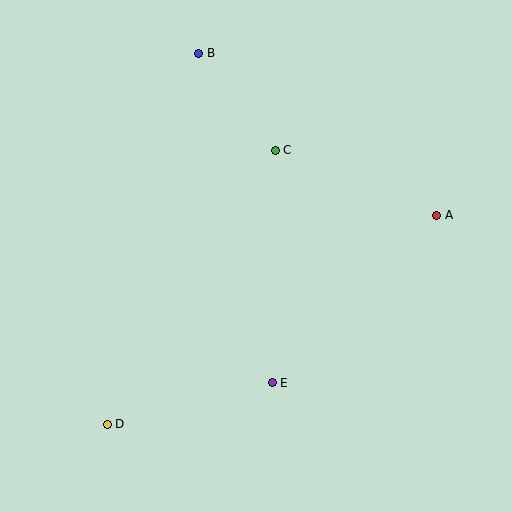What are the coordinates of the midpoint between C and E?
The midpoint between C and E is at (274, 267).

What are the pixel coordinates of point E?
Point E is at (272, 383).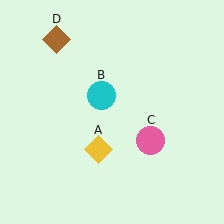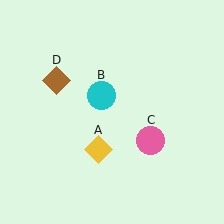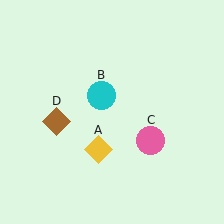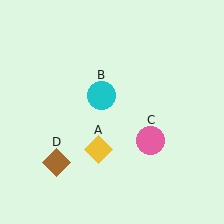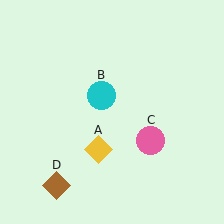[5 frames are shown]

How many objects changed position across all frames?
1 object changed position: brown diamond (object D).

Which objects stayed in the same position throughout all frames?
Yellow diamond (object A) and cyan circle (object B) and pink circle (object C) remained stationary.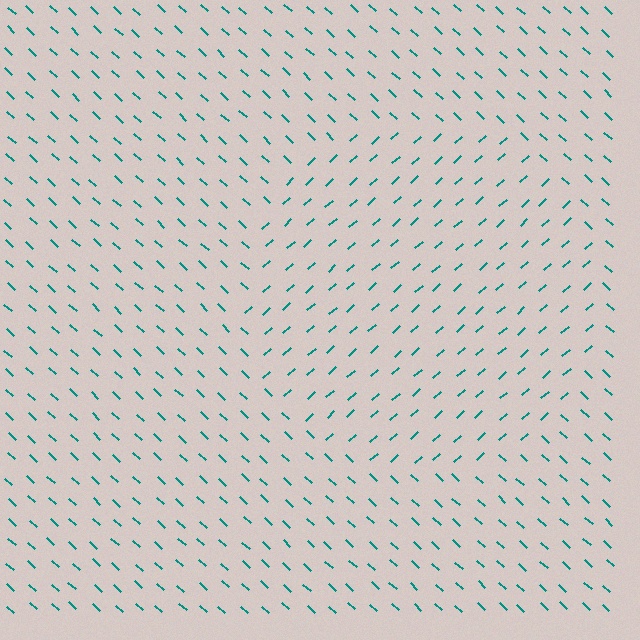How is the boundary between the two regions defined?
The boundary is defined purely by a change in line orientation (approximately 84 degrees difference). All lines are the same color and thickness.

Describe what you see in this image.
The image is filled with small teal line segments. A circle region in the image has lines oriented differently from the surrounding lines, creating a visible texture boundary.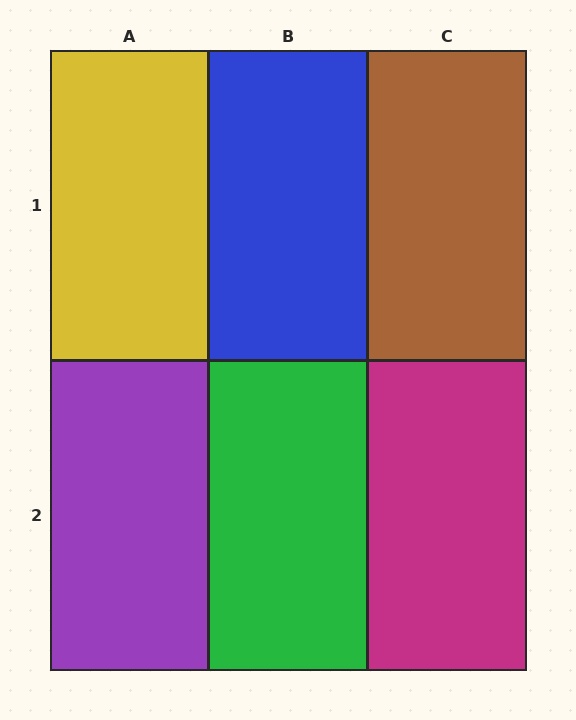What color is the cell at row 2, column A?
Purple.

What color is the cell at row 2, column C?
Magenta.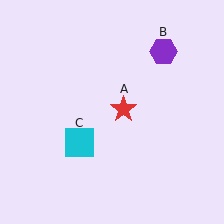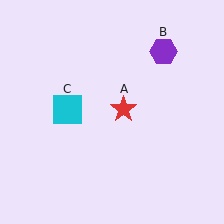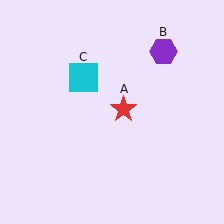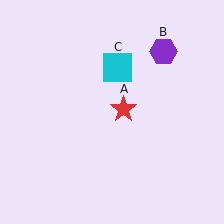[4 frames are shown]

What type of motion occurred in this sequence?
The cyan square (object C) rotated clockwise around the center of the scene.